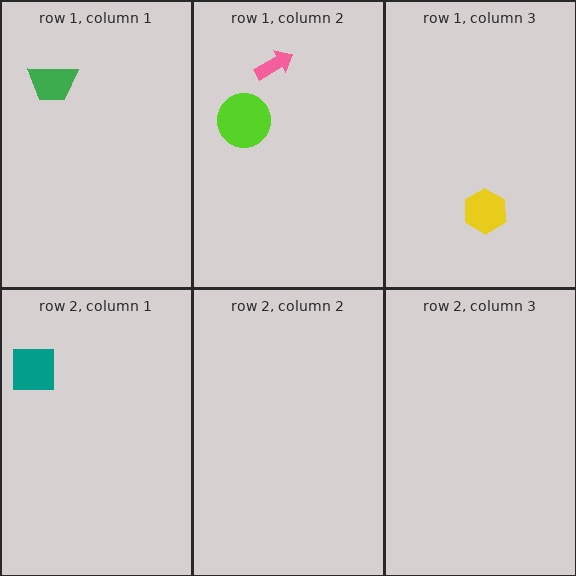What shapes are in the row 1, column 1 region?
The green trapezoid.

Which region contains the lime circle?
The row 1, column 2 region.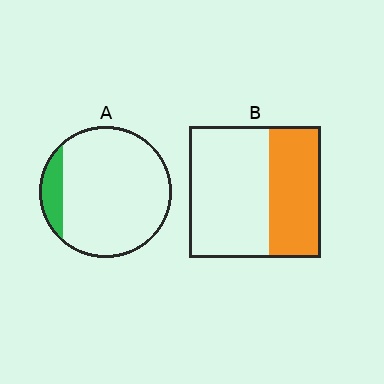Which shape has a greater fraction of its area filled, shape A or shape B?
Shape B.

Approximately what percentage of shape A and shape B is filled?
A is approximately 10% and B is approximately 40%.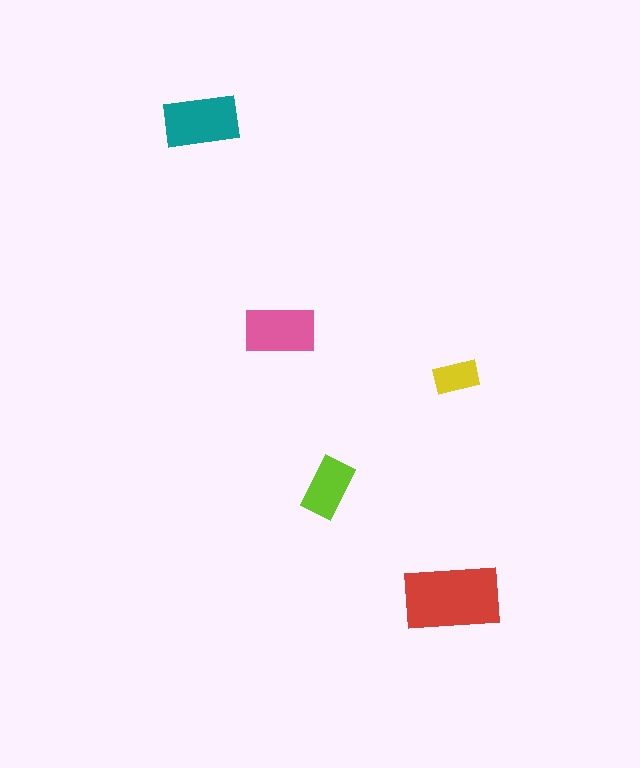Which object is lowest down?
The red rectangle is bottommost.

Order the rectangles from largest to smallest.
the red one, the teal one, the pink one, the lime one, the yellow one.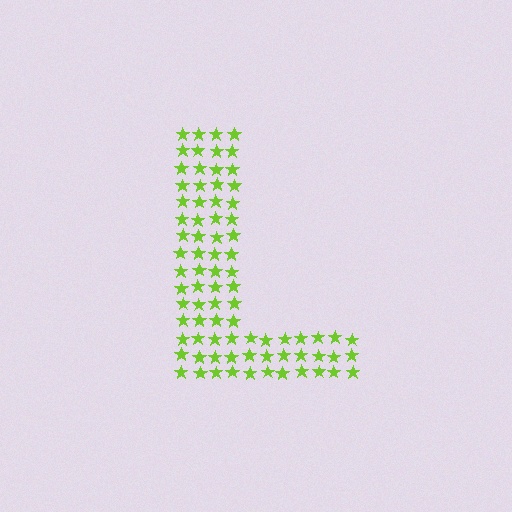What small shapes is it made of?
It is made of small stars.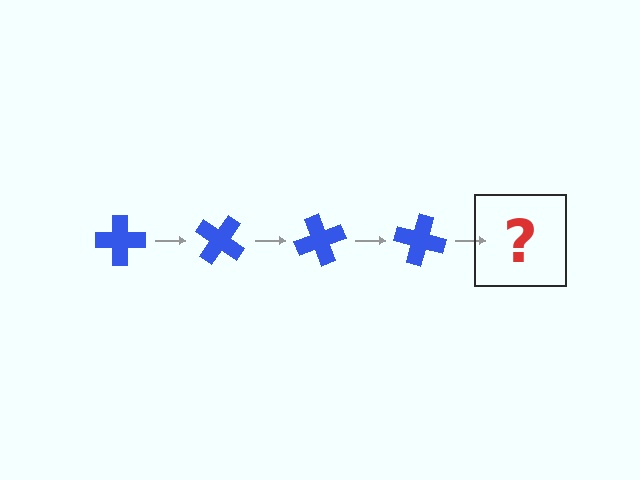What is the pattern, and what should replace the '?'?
The pattern is that the cross rotates 35 degrees each step. The '?' should be a blue cross rotated 140 degrees.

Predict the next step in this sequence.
The next step is a blue cross rotated 140 degrees.